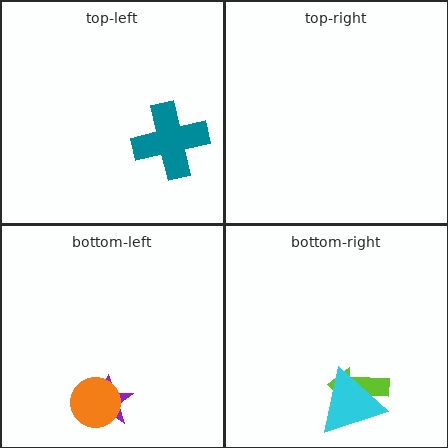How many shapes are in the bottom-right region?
2.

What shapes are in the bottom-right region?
The lime arrow, the cyan triangle.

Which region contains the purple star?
The bottom-left region.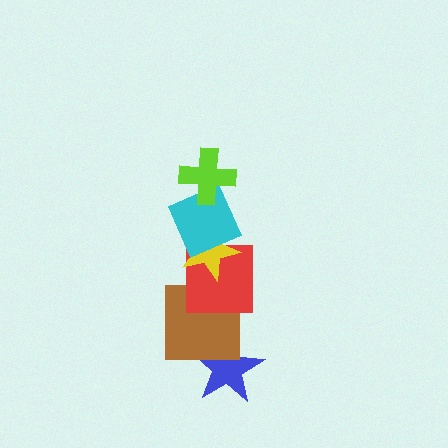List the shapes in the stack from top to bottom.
From top to bottom: the lime cross, the cyan square, the yellow star, the red square, the brown square, the blue star.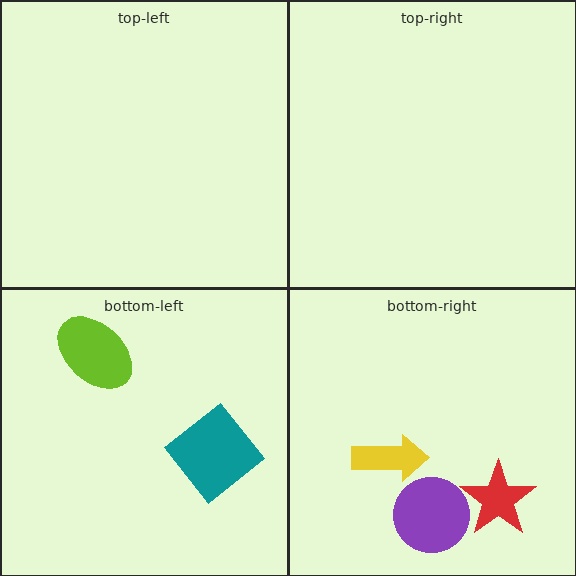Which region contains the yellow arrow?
The bottom-right region.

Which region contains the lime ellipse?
The bottom-left region.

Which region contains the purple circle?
The bottom-right region.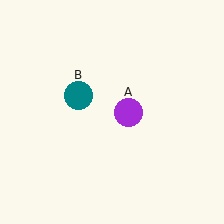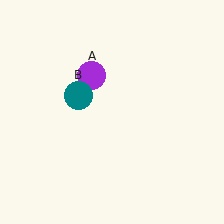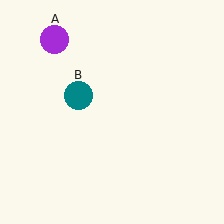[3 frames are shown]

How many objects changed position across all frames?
1 object changed position: purple circle (object A).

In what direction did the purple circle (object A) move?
The purple circle (object A) moved up and to the left.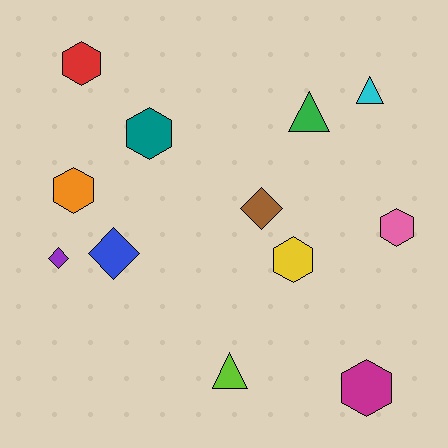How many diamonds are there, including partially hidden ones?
There are 3 diamonds.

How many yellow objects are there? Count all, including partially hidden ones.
There is 1 yellow object.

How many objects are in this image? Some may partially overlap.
There are 12 objects.